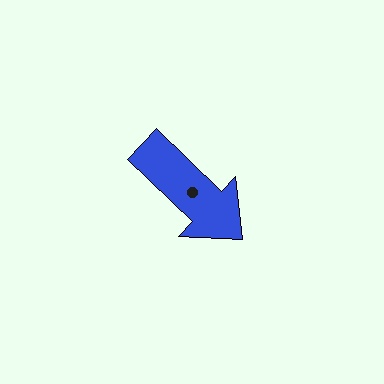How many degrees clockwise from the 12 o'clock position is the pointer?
Approximately 134 degrees.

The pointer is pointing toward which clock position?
Roughly 4 o'clock.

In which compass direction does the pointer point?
Southeast.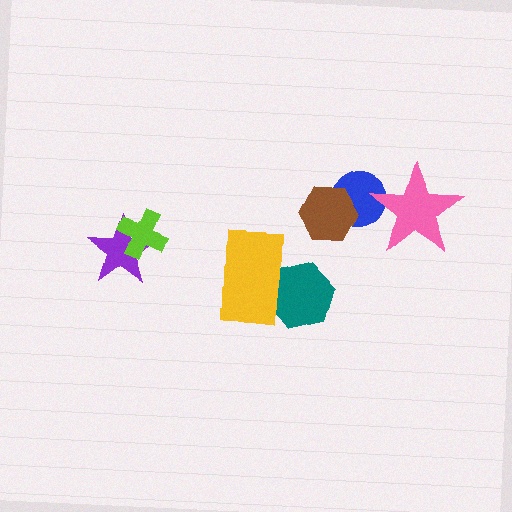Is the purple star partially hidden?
Yes, it is partially covered by another shape.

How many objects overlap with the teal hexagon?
1 object overlaps with the teal hexagon.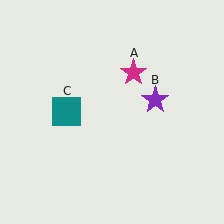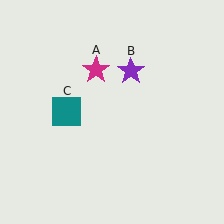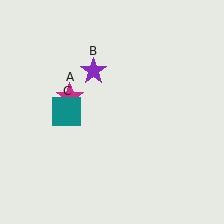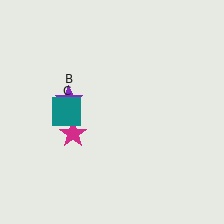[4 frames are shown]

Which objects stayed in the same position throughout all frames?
Teal square (object C) remained stationary.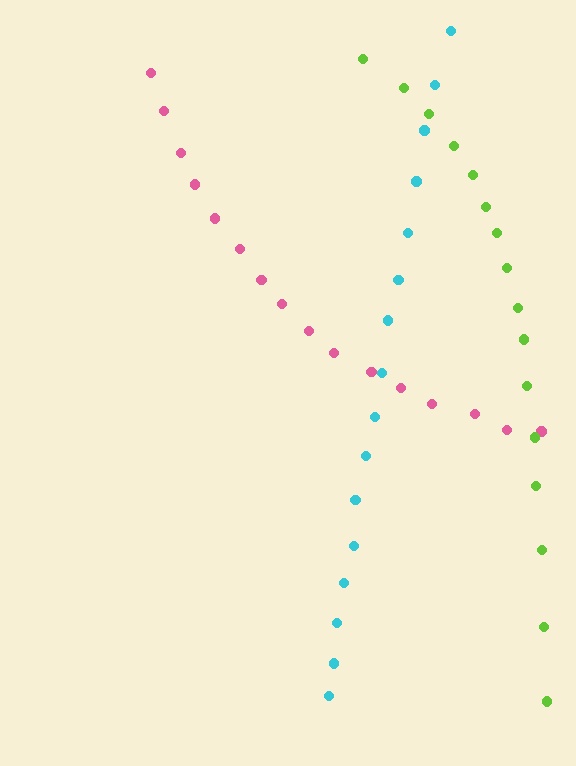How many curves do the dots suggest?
There are 3 distinct paths.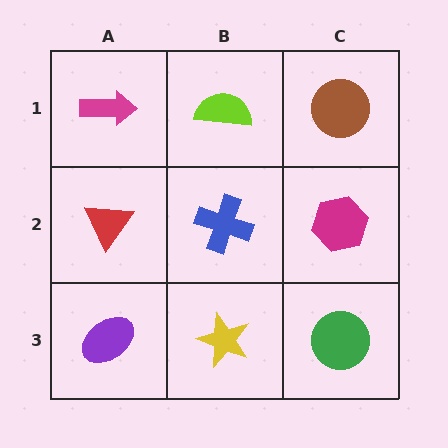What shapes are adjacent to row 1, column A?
A red triangle (row 2, column A), a lime semicircle (row 1, column B).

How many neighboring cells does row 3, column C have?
2.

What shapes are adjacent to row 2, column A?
A magenta arrow (row 1, column A), a purple ellipse (row 3, column A), a blue cross (row 2, column B).